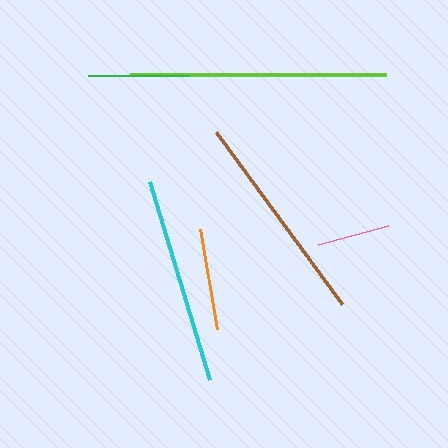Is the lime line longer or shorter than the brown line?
The lime line is longer than the brown line.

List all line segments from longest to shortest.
From longest to shortest: lime, brown, cyan, orange, green, pink.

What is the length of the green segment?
The green segment is approximately 100 pixels long.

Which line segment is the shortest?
The pink line is the shortest at approximately 72 pixels.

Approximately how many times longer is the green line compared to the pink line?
The green line is approximately 1.4 times the length of the pink line.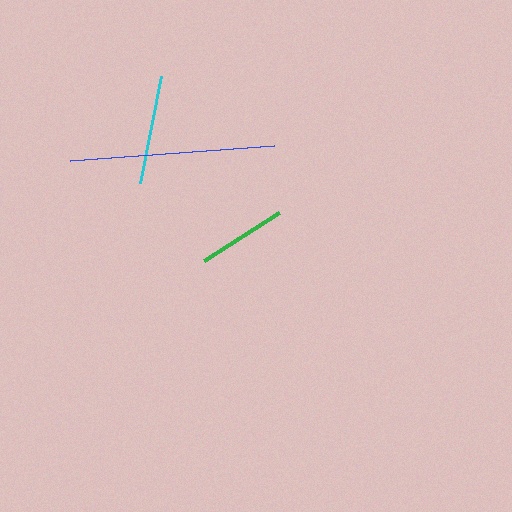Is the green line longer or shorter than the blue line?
The blue line is longer than the green line.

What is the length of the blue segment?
The blue segment is approximately 205 pixels long.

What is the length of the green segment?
The green segment is approximately 89 pixels long.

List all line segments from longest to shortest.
From longest to shortest: blue, cyan, green.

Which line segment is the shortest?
The green line is the shortest at approximately 89 pixels.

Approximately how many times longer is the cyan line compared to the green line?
The cyan line is approximately 1.2 times the length of the green line.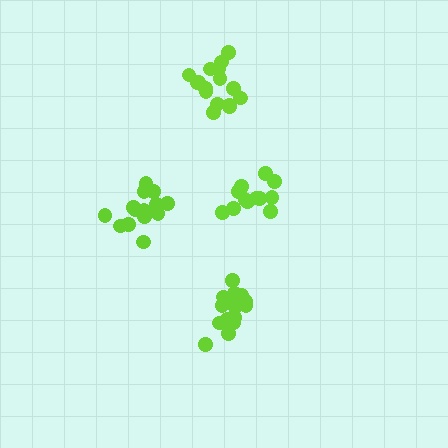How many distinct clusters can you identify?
There are 4 distinct clusters.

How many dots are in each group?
Group 1: 15 dots, Group 2: 12 dots, Group 3: 16 dots, Group 4: 16 dots (59 total).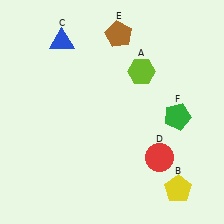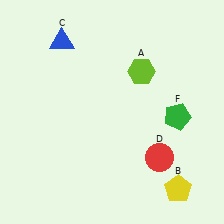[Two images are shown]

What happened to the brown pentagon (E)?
The brown pentagon (E) was removed in Image 2. It was in the top-right area of Image 1.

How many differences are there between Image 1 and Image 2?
There is 1 difference between the two images.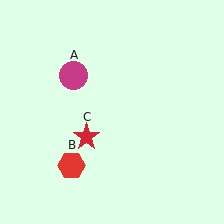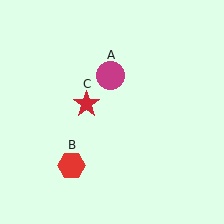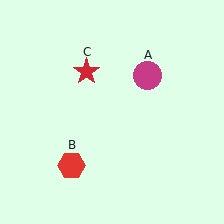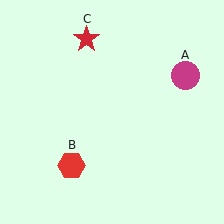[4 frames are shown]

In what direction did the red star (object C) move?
The red star (object C) moved up.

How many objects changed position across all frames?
2 objects changed position: magenta circle (object A), red star (object C).